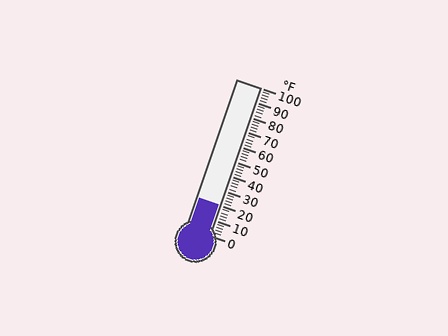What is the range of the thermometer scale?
The thermometer scale ranges from 0°F to 100°F.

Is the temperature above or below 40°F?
The temperature is below 40°F.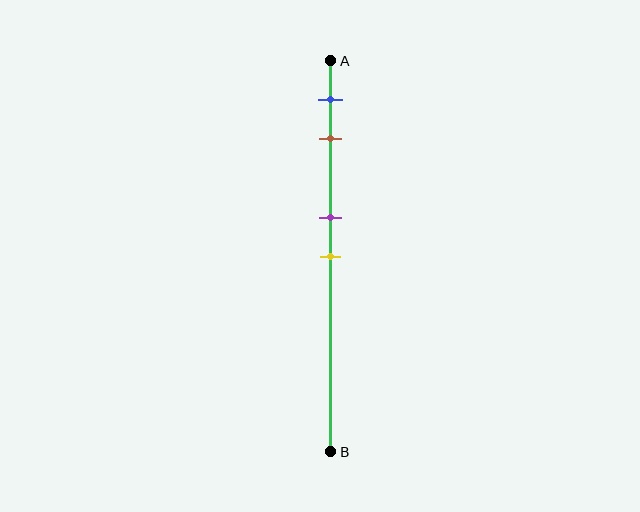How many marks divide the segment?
There are 4 marks dividing the segment.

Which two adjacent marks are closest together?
The purple and yellow marks are the closest adjacent pair.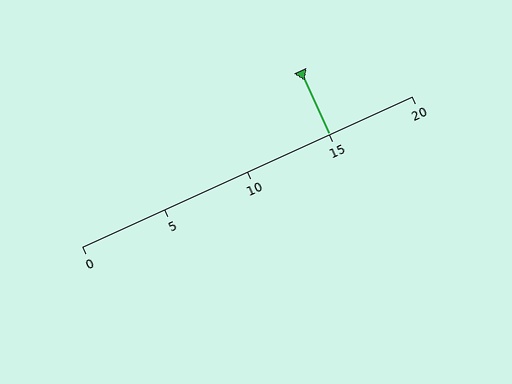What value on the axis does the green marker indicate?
The marker indicates approximately 15.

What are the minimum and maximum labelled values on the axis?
The axis runs from 0 to 20.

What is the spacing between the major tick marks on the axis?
The major ticks are spaced 5 apart.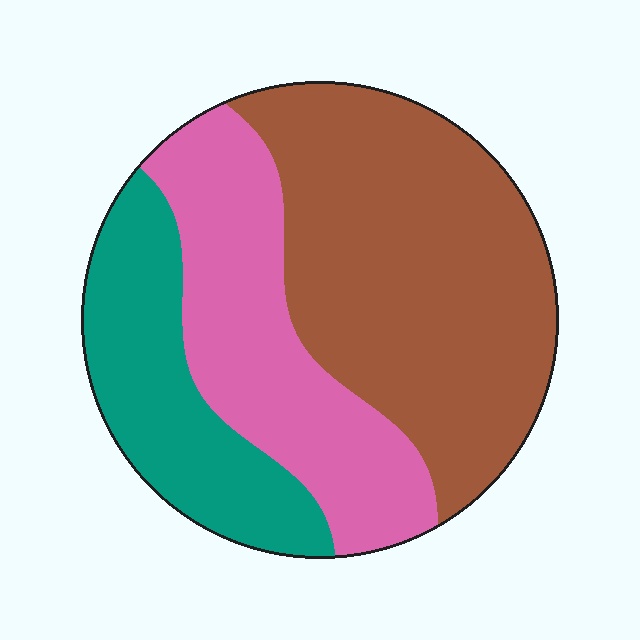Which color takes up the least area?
Teal, at roughly 25%.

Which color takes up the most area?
Brown, at roughly 50%.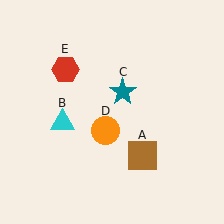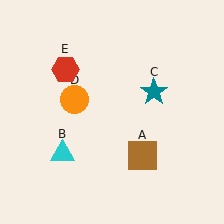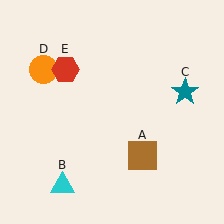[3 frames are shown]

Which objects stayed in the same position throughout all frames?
Brown square (object A) and red hexagon (object E) remained stationary.